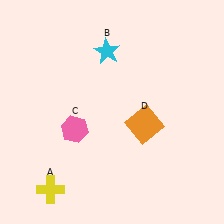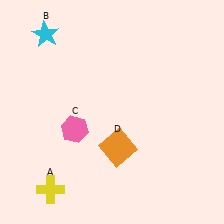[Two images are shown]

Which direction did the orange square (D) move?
The orange square (D) moved left.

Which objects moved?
The objects that moved are: the cyan star (B), the orange square (D).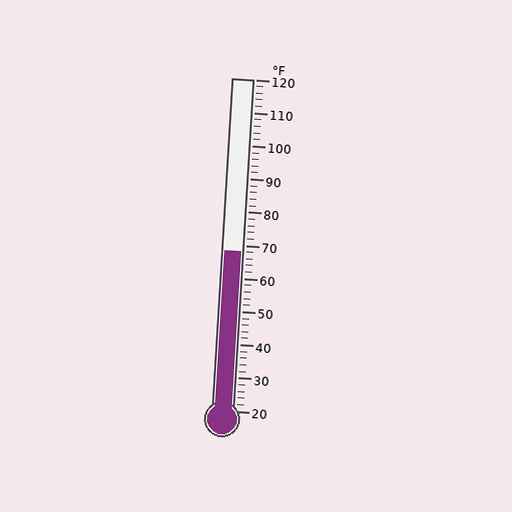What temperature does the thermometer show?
The thermometer shows approximately 68°F.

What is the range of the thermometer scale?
The thermometer scale ranges from 20°F to 120°F.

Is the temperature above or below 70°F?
The temperature is below 70°F.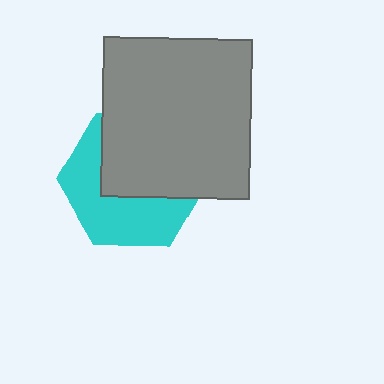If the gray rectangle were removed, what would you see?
You would see the complete cyan hexagon.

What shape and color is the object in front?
The object in front is a gray rectangle.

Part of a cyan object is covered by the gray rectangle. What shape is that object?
It is a hexagon.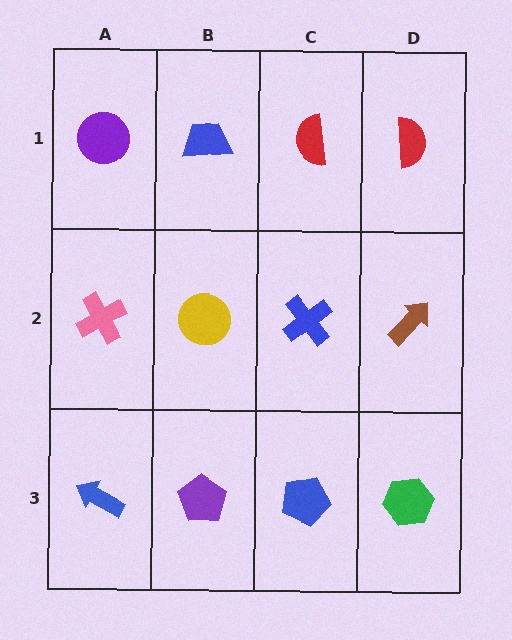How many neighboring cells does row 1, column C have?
3.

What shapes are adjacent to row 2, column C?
A red semicircle (row 1, column C), a blue pentagon (row 3, column C), a yellow circle (row 2, column B), a brown arrow (row 2, column D).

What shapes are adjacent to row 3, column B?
A yellow circle (row 2, column B), a blue arrow (row 3, column A), a blue pentagon (row 3, column C).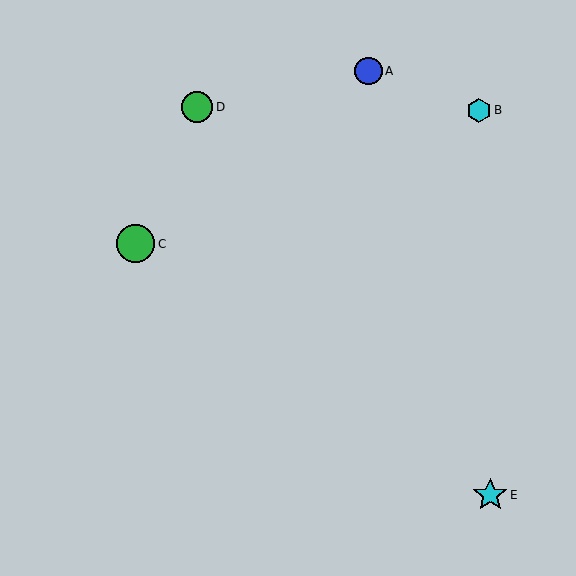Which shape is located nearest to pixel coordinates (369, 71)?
The blue circle (labeled A) at (368, 71) is nearest to that location.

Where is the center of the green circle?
The center of the green circle is at (197, 107).